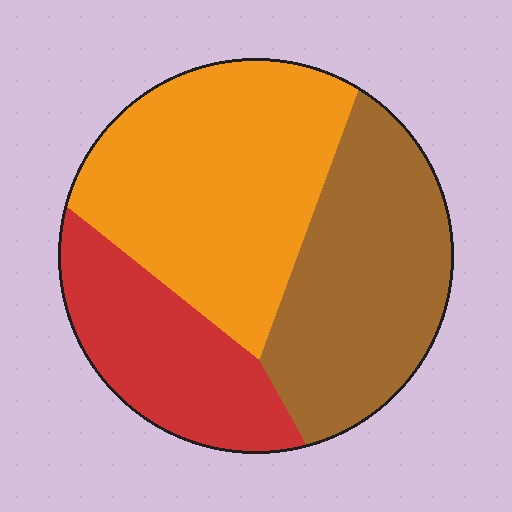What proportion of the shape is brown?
Brown takes up about one third (1/3) of the shape.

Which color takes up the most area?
Orange, at roughly 40%.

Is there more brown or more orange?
Orange.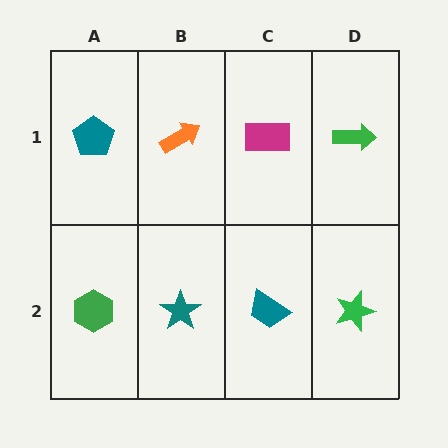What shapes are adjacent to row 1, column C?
A teal trapezoid (row 2, column C), an orange arrow (row 1, column B), a green arrow (row 1, column D).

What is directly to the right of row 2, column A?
A teal star.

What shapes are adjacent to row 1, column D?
A green star (row 2, column D), a magenta rectangle (row 1, column C).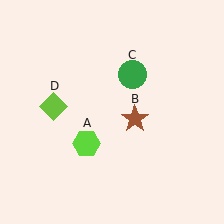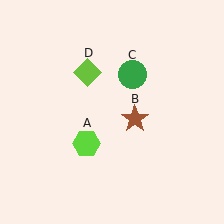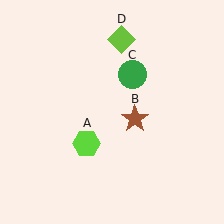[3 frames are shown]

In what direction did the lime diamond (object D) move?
The lime diamond (object D) moved up and to the right.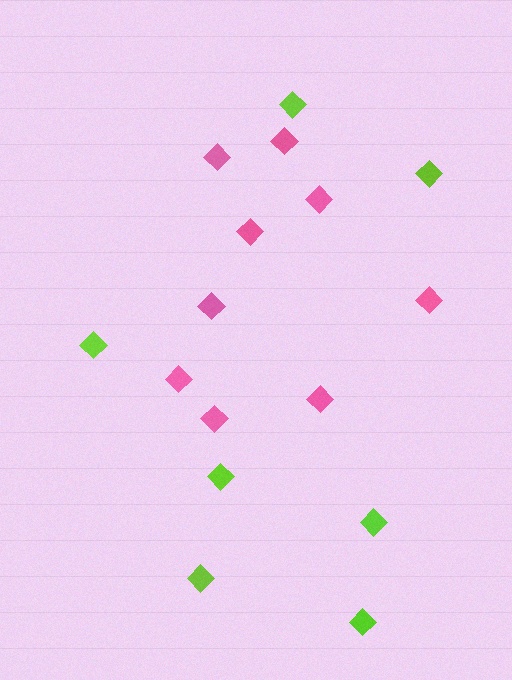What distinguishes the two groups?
There are 2 groups: one group of pink diamonds (9) and one group of lime diamonds (7).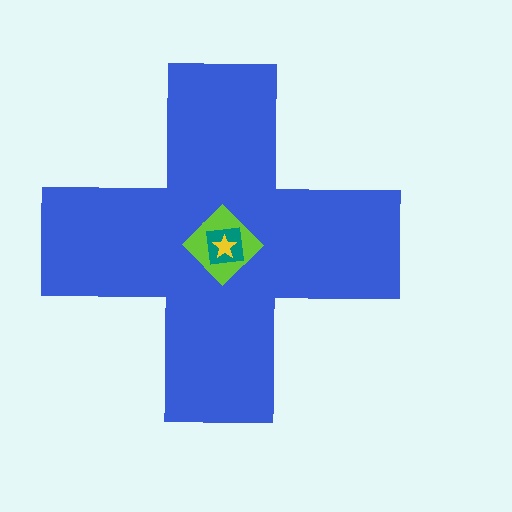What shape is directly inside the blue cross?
The lime diamond.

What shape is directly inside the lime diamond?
The teal square.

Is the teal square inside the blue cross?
Yes.